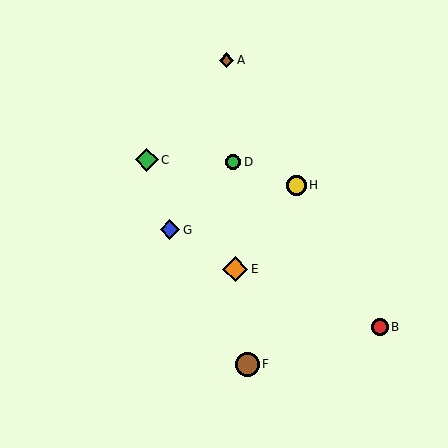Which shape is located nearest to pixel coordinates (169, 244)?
The blue diamond (labeled G) at (170, 230) is nearest to that location.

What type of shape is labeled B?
Shape B is a red circle.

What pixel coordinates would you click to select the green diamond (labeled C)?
Click at (147, 160) to select the green diamond C.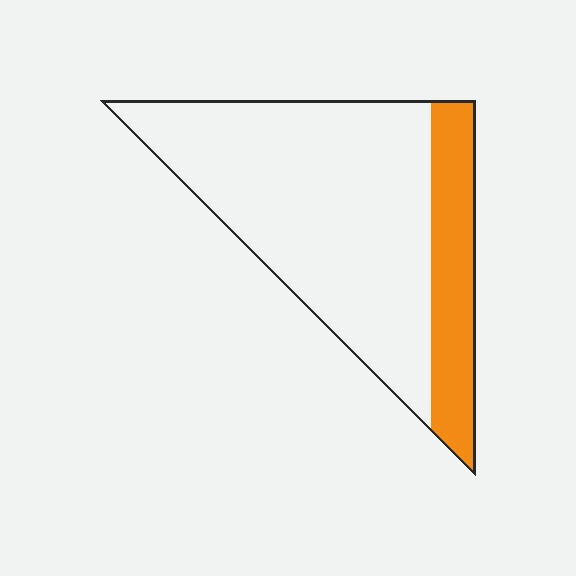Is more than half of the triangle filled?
No.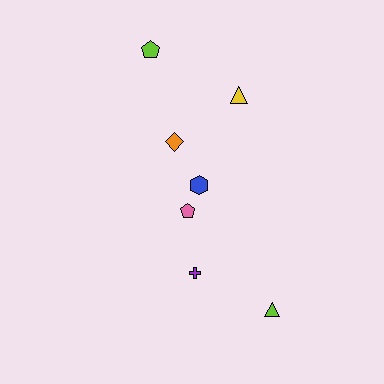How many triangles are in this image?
There are 2 triangles.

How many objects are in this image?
There are 7 objects.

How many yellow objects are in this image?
There is 1 yellow object.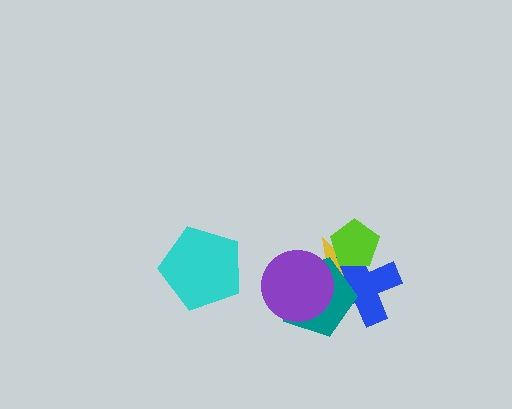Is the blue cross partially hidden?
Yes, it is partially covered by another shape.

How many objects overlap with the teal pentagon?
3 objects overlap with the teal pentagon.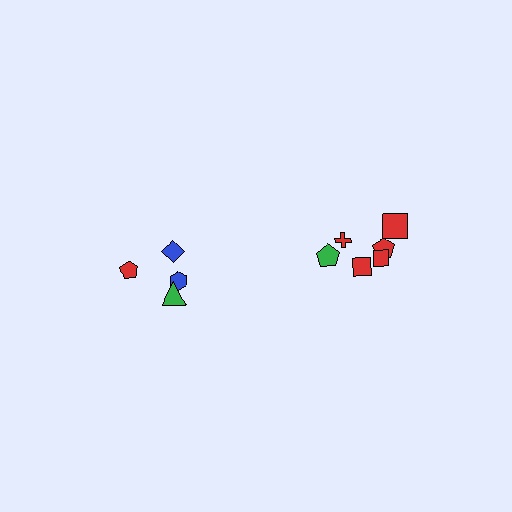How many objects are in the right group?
There are 6 objects.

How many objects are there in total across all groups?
There are 10 objects.